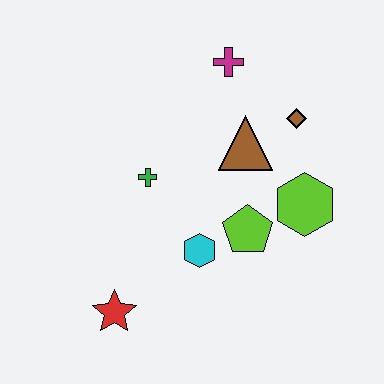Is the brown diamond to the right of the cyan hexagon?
Yes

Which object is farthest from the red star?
The magenta cross is farthest from the red star.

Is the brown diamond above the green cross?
Yes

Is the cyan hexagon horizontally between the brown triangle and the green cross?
Yes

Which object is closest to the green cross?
The cyan hexagon is closest to the green cross.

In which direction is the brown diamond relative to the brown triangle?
The brown diamond is to the right of the brown triangle.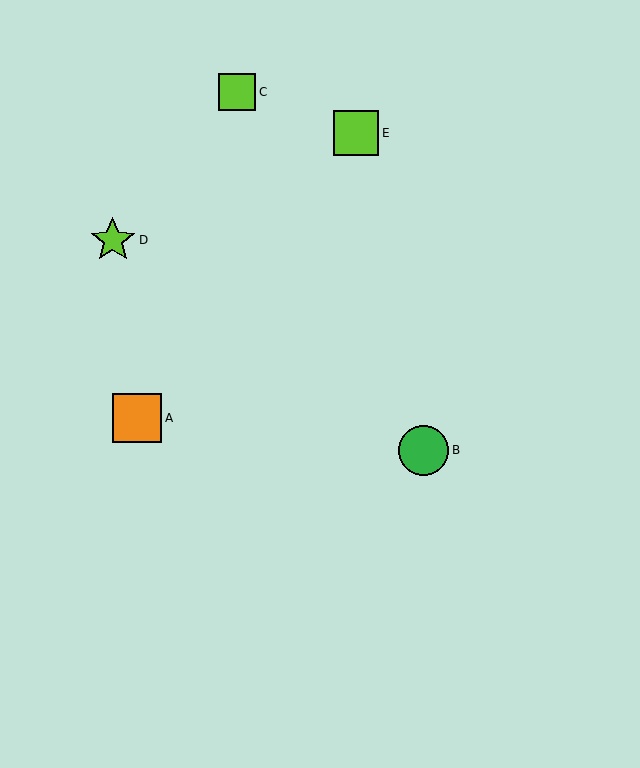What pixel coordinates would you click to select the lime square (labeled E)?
Click at (356, 133) to select the lime square E.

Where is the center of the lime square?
The center of the lime square is at (237, 92).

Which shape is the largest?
The green circle (labeled B) is the largest.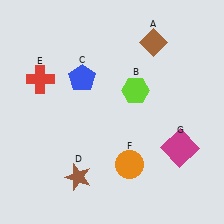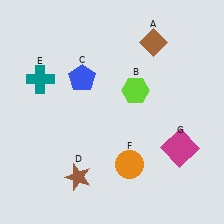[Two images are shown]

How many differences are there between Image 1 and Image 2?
There is 1 difference between the two images.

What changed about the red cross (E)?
In Image 1, E is red. In Image 2, it changed to teal.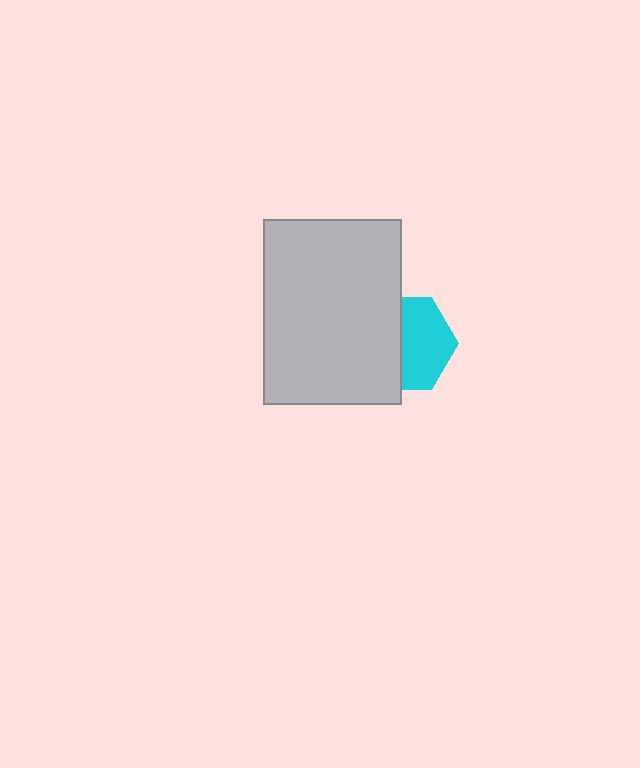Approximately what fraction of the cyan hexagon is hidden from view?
Roughly 46% of the cyan hexagon is hidden behind the light gray rectangle.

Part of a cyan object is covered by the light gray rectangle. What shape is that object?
It is a hexagon.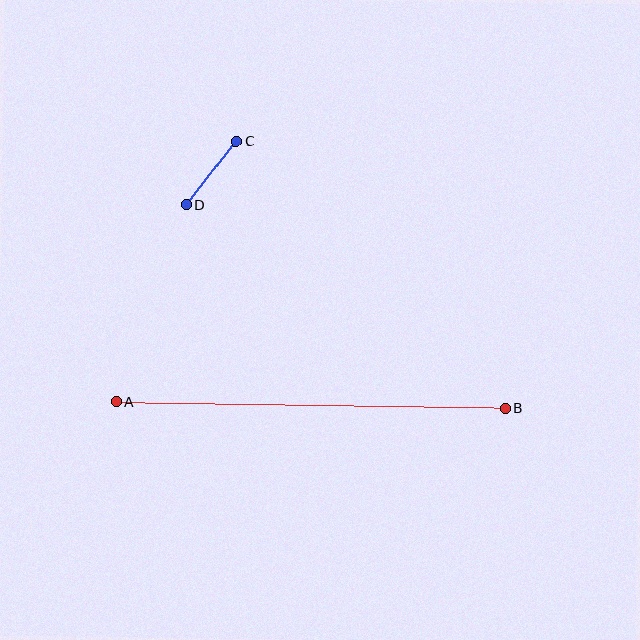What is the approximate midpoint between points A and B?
The midpoint is at approximately (311, 405) pixels.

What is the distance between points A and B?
The distance is approximately 389 pixels.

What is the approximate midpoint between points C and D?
The midpoint is at approximately (211, 173) pixels.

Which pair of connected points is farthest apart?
Points A and B are farthest apart.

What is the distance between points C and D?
The distance is approximately 81 pixels.